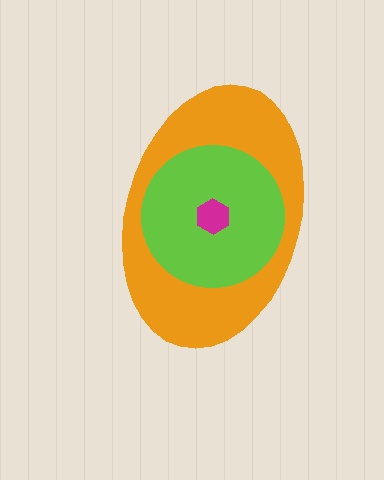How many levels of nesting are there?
3.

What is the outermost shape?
The orange ellipse.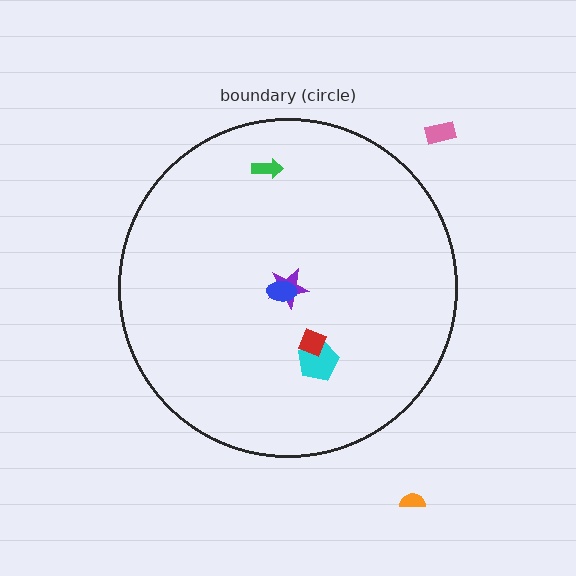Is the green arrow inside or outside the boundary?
Inside.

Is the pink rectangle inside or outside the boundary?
Outside.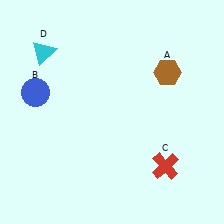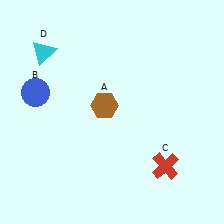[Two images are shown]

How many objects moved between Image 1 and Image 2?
1 object moved between the two images.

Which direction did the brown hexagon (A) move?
The brown hexagon (A) moved left.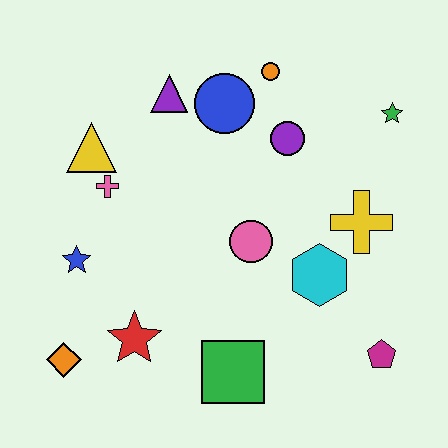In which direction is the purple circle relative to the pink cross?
The purple circle is to the right of the pink cross.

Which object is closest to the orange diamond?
The red star is closest to the orange diamond.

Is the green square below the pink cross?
Yes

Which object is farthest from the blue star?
The green star is farthest from the blue star.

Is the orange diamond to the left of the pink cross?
Yes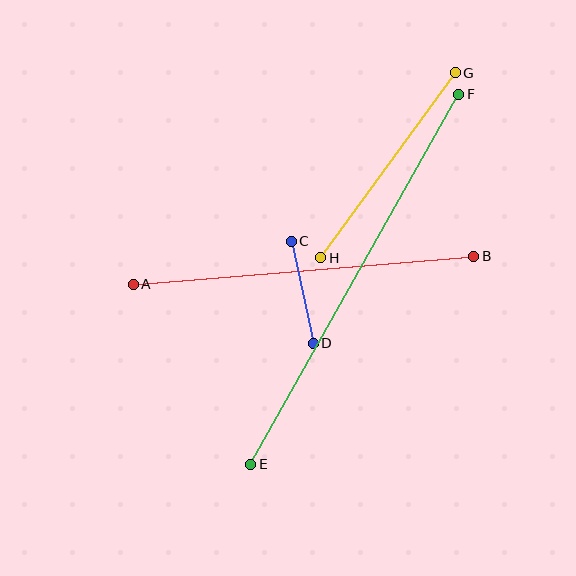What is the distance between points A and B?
The distance is approximately 342 pixels.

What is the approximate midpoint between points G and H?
The midpoint is at approximately (388, 165) pixels.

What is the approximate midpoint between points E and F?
The midpoint is at approximately (355, 279) pixels.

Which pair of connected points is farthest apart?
Points E and F are farthest apart.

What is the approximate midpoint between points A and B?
The midpoint is at approximately (304, 270) pixels.